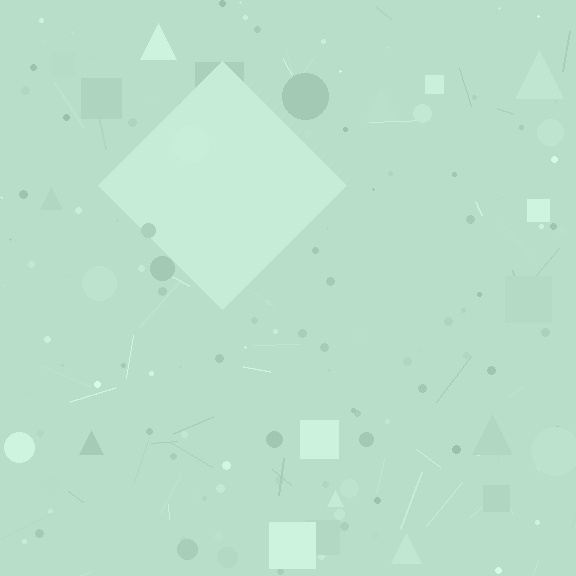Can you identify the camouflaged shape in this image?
The camouflaged shape is a diamond.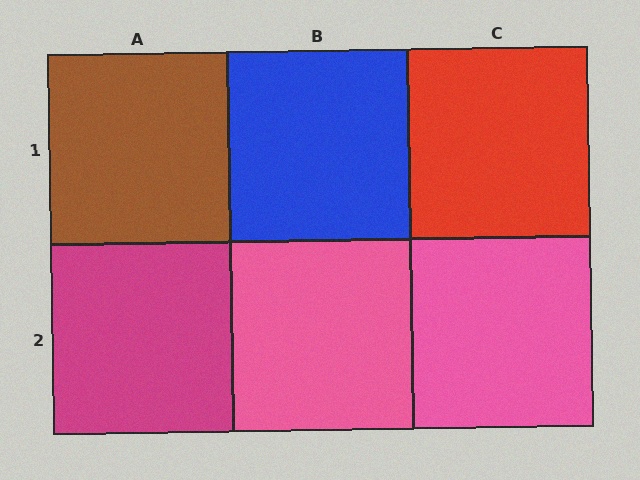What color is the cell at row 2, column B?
Pink.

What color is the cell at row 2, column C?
Pink.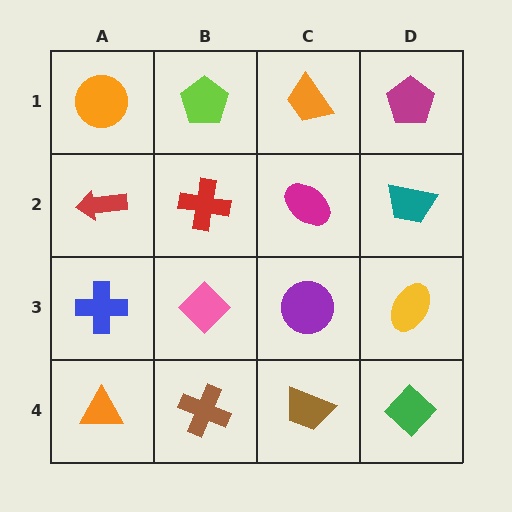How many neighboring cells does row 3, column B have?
4.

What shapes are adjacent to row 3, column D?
A teal trapezoid (row 2, column D), a green diamond (row 4, column D), a purple circle (row 3, column C).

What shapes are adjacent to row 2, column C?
An orange trapezoid (row 1, column C), a purple circle (row 3, column C), a red cross (row 2, column B), a teal trapezoid (row 2, column D).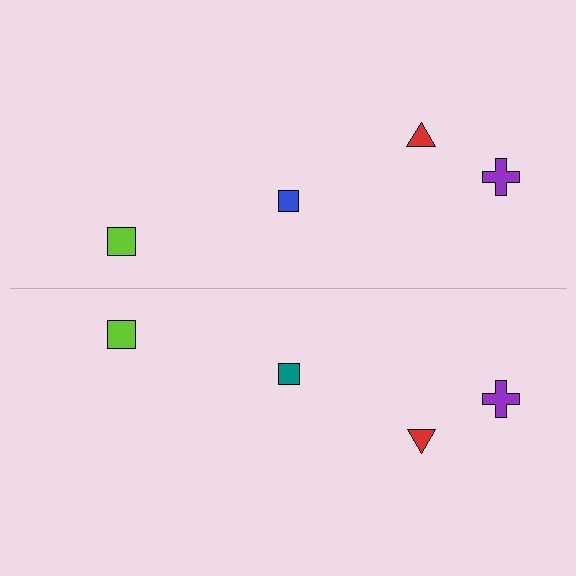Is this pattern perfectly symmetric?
No, the pattern is not perfectly symmetric. The teal square on the bottom side breaks the symmetry — its mirror counterpart is blue.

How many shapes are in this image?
There are 8 shapes in this image.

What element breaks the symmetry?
The teal square on the bottom side breaks the symmetry — its mirror counterpart is blue.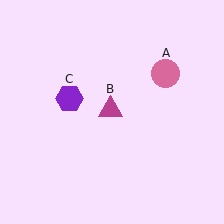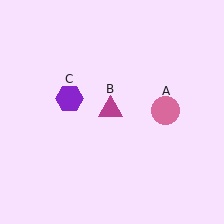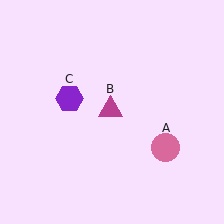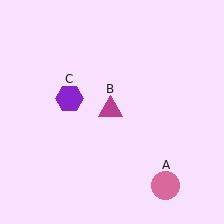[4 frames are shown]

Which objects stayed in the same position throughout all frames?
Magenta triangle (object B) and purple hexagon (object C) remained stationary.